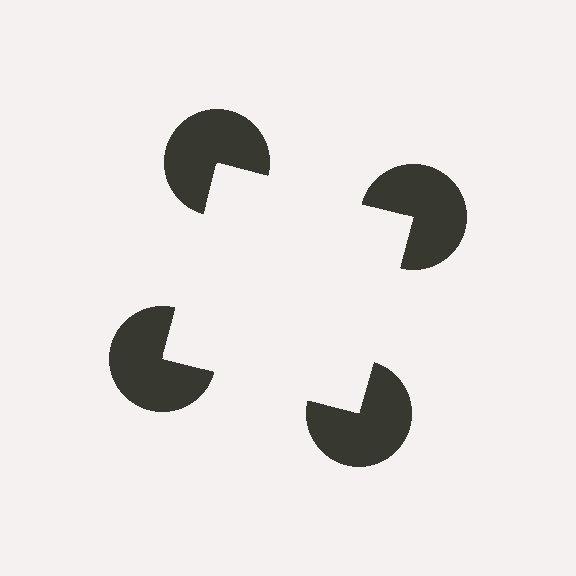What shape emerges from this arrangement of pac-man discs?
An illusory square — its edges are inferred from the aligned wedge cuts in the pac-man discs, not physically drawn.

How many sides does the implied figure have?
4 sides.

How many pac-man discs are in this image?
There are 4 — one at each vertex of the illusory square.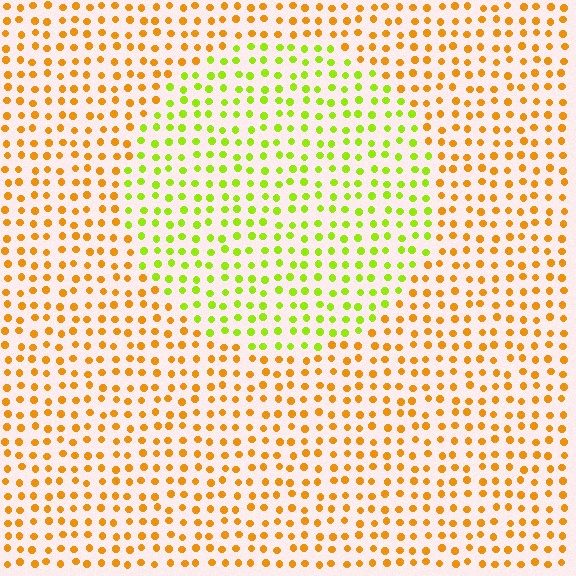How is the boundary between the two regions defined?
The boundary is defined purely by a slight shift in hue (about 48 degrees). Spacing, size, and orientation are identical on both sides.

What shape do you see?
I see a circle.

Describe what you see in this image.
The image is filled with small orange elements in a uniform arrangement. A circle-shaped region is visible where the elements are tinted to a slightly different hue, forming a subtle color boundary.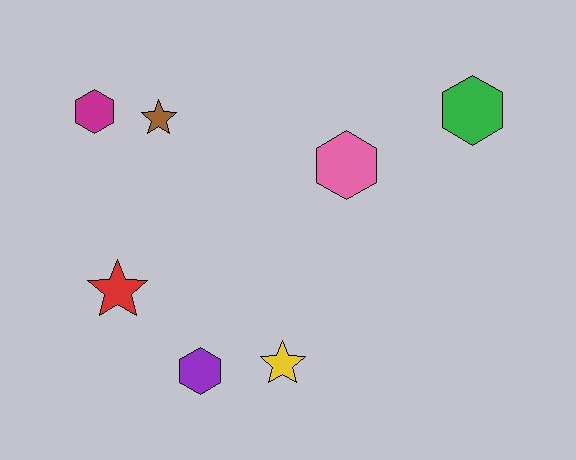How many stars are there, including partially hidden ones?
There are 3 stars.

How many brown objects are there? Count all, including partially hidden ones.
There is 1 brown object.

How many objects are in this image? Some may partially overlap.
There are 7 objects.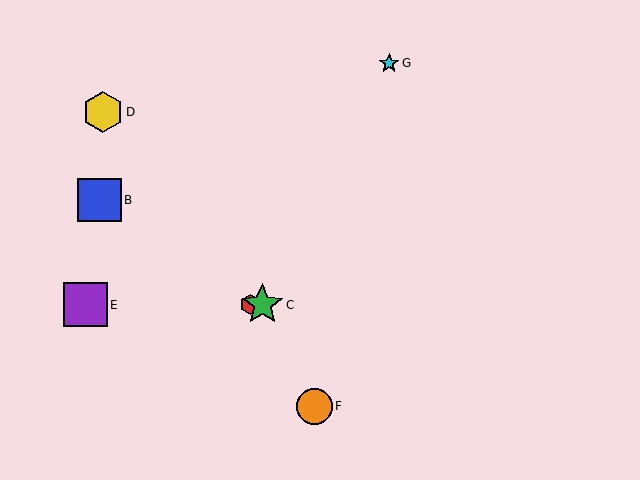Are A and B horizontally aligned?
No, A is at y≈305 and B is at y≈200.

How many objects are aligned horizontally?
3 objects (A, C, E) are aligned horizontally.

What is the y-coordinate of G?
Object G is at y≈63.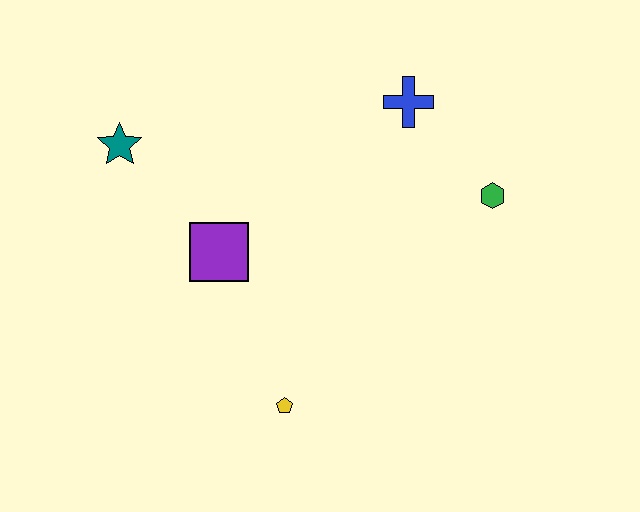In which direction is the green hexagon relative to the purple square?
The green hexagon is to the right of the purple square.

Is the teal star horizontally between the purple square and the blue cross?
No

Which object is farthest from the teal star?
The green hexagon is farthest from the teal star.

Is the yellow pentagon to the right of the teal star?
Yes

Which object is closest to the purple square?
The teal star is closest to the purple square.